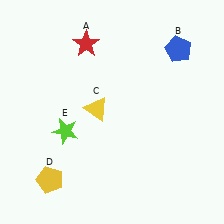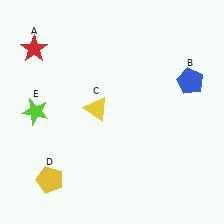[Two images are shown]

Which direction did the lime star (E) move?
The lime star (E) moved left.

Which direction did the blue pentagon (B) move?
The blue pentagon (B) moved down.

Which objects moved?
The objects that moved are: the red star (A), the blue pentagon (B), the lime star (E).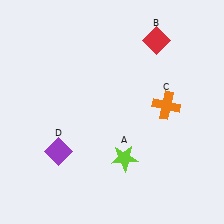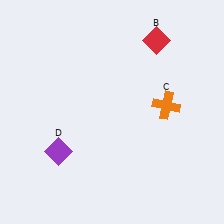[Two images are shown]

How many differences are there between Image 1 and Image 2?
There is 1 difference between the two images.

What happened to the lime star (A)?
The lime star (A) was removed in Image 2. It was in the bottom-right area of Image 1.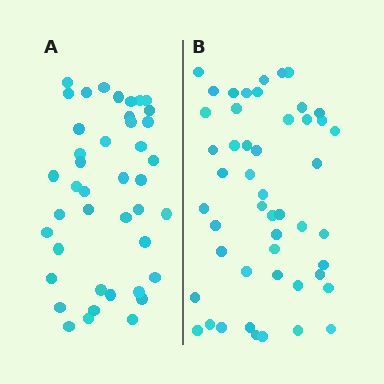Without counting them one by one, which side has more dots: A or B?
Region B (the right region) has more dots.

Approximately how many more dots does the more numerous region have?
Region B has roughly 8 or so more dots than region A.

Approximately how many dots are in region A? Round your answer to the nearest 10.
About 40 dots. (The exact count is 42, which rounds to 40.)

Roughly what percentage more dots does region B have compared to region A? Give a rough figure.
About 15% more.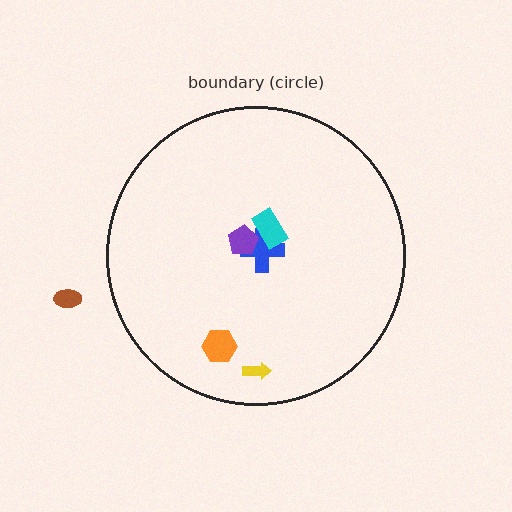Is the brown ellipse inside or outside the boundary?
Outside.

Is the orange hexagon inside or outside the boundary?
Inside.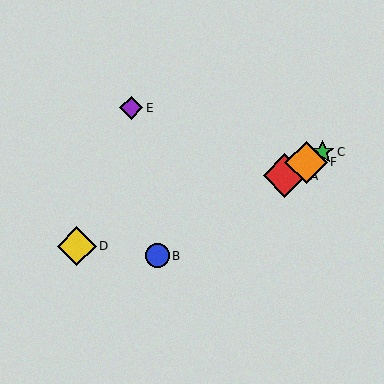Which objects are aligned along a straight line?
Objects A, B, C, F are aligned along a straight line.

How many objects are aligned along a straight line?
4 objects (A, B, C, F) are aligned along a straight line.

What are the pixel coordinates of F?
Object F is at (306, 162).